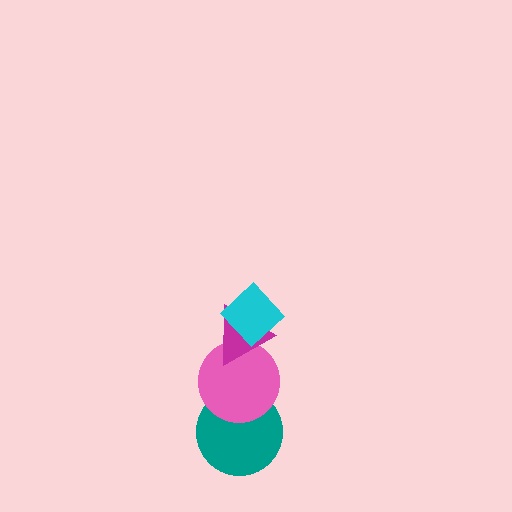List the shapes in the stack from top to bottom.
From top to bottom: the cyan diamond, the magenta triangle, the pink circle, the teal circle.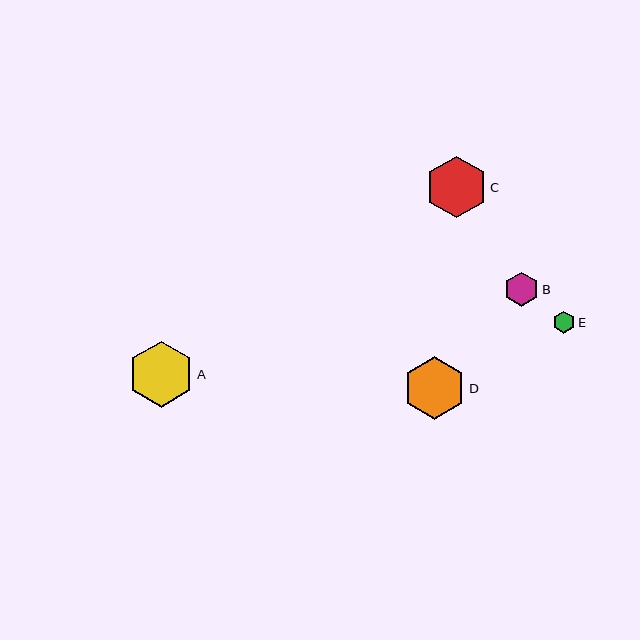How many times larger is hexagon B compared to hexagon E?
Hexagon B is approximately 1.5 times the size of hexagon E.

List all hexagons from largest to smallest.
From largest to smallest: A, D, C, B, E.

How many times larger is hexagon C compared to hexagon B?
Hexagon C is approximately 1.8 times the size of hexagon B.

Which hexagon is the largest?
Hexagon A is the largest with a size of approximately 66 pixels.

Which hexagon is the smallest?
Hexagon E is the smallest with a size of approximately 22 pixels.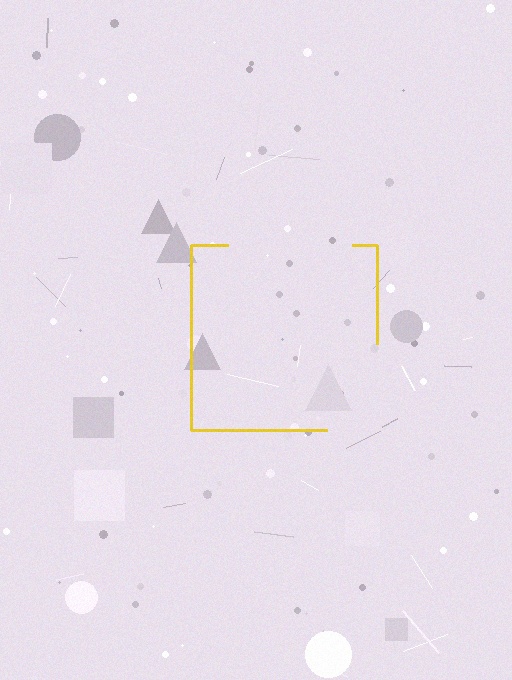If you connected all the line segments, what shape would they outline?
They would outline a square.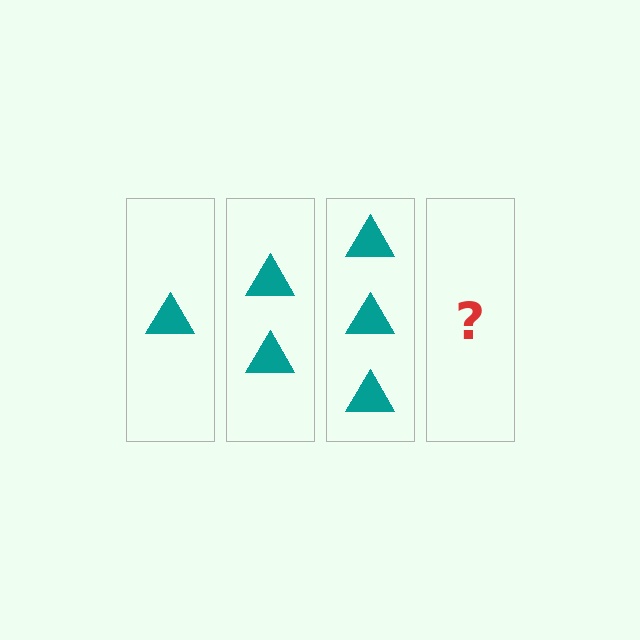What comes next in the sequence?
The next element should be 4 triangles.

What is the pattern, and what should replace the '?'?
The pattern is that each step adds one more triangle. The '?' should be 4 triangles.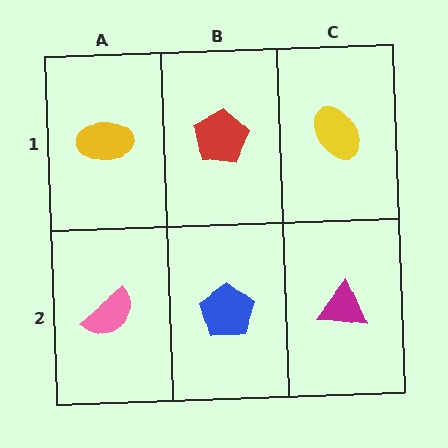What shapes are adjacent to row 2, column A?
A yellow ellipse (row 1, column A), a blue pentagon (row 2, column B).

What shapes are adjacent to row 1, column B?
A blue pentagon (row 2, column B), a yellow ellipse (row 1, column A), a yellow ellipse (row 1, column C).